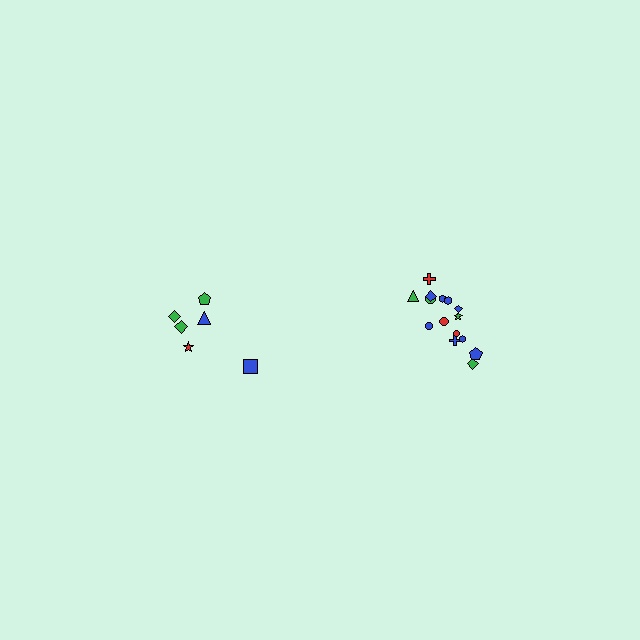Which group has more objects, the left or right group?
The right group.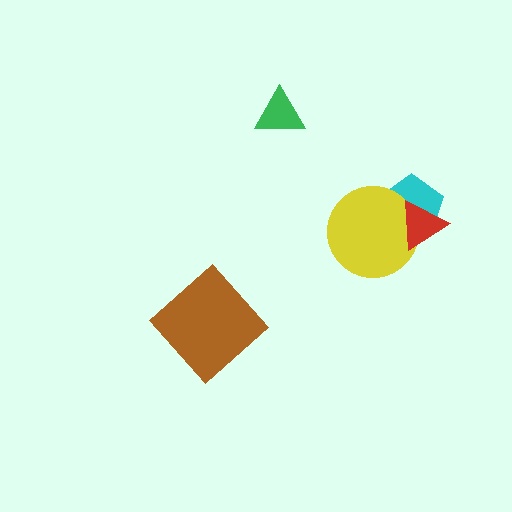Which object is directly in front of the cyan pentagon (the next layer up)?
The yellow circle is directly in front of the cyan pentagon.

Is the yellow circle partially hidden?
Yes, it is partially covered by another shape.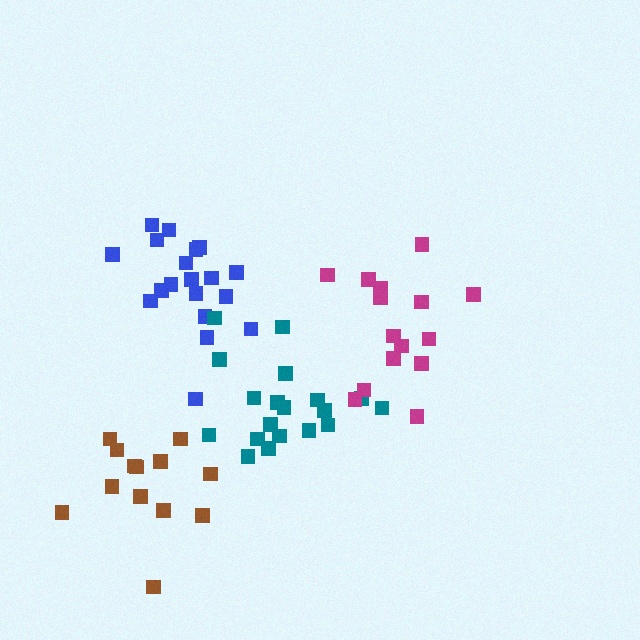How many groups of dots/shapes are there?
There are 4 groups.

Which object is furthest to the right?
The magenta cluster is rightmost.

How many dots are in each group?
Group 1: 19 dots, Group 2: 19 dots, Group 3: 15 dots, Group 4: 13 dots (66 total).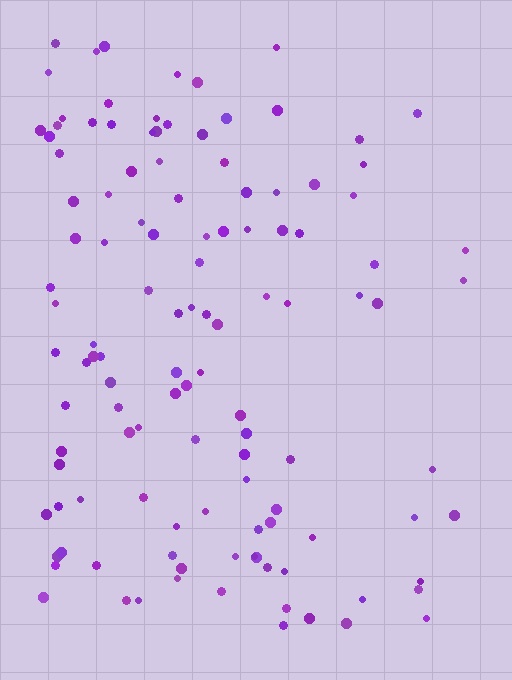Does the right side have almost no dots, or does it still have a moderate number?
Still a moderate number, just noticeably fewer than the left.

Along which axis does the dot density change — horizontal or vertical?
Horizontal.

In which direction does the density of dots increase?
From right to left, with the left side densest.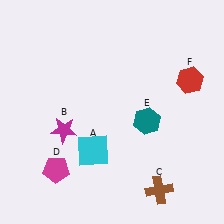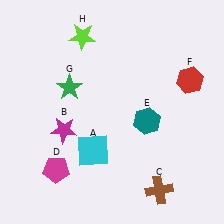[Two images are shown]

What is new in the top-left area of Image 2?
A lime star (H) was added in the top-left area of Image 2.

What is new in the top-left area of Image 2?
A green star (G) was added in the top-left area of Image 2.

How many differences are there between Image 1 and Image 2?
There are 2 differences between the two images.